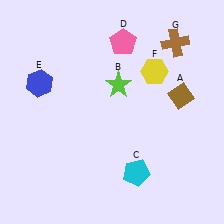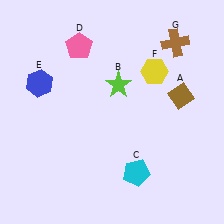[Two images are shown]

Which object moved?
The pink pentagon (D) moved left.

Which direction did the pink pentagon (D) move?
The pink pentagon (D) moved left.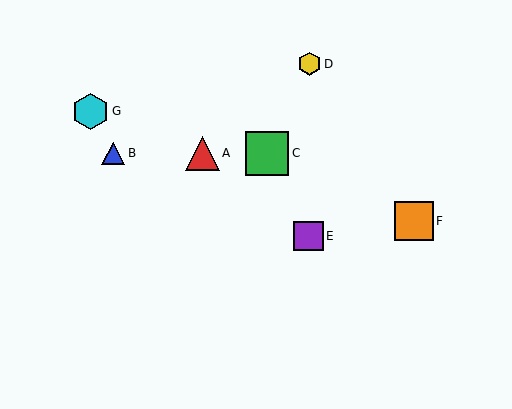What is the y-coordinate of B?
Object B is at y≈153.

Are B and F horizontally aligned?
No, B is at y≈153 and F is at y≈221.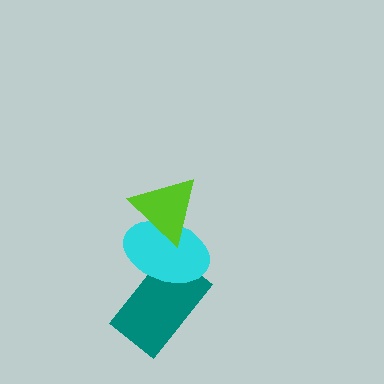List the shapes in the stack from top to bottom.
From top to bottom: the lime triangle, the cyan ellipse, the teal rectangle.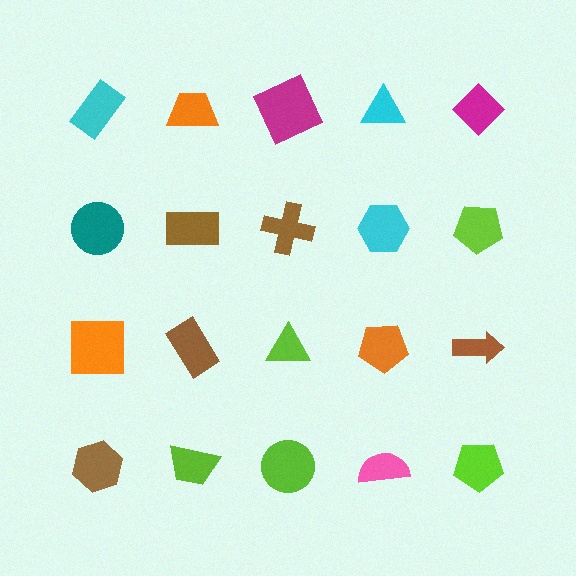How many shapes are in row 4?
5 shapes.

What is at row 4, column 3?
A lime circle.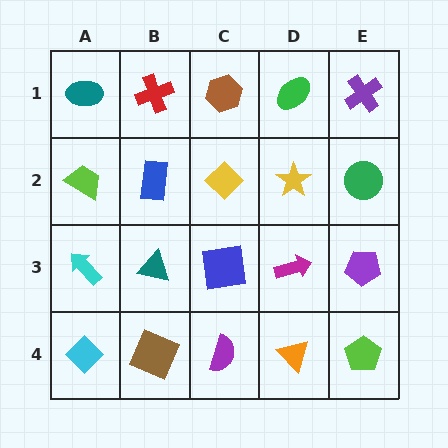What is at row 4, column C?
A purple semicircle.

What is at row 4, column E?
A lime pentagon.